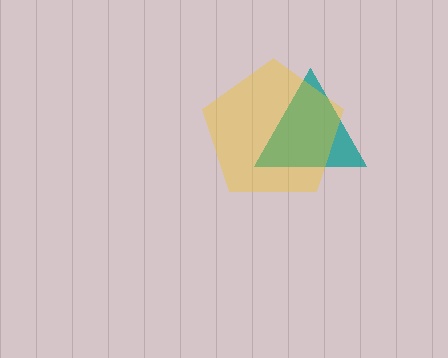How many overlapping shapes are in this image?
There are 2 overlapping shapes in the image.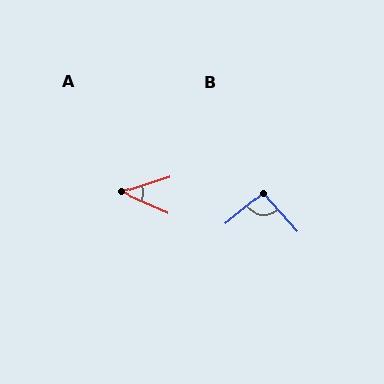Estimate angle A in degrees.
Approximately 42 degrees.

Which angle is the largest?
B, at approximately 93 degrees.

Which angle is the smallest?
A, at approximately 42 degrees.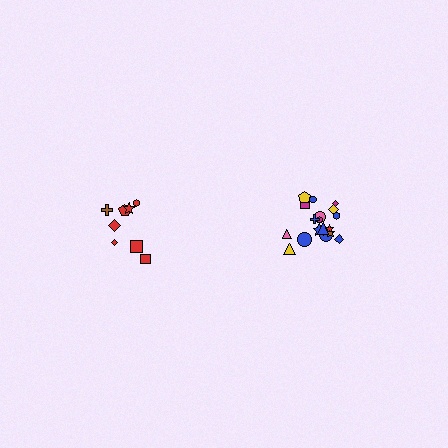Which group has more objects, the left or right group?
The right group.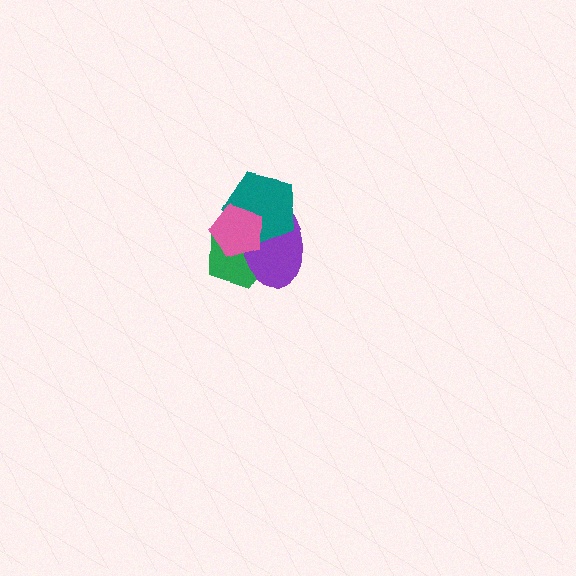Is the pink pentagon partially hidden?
No, no other shape covers it.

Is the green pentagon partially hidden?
Yes, it is partially covered by another shape.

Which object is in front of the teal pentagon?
The pink pentagon is in front of the teal pentagon.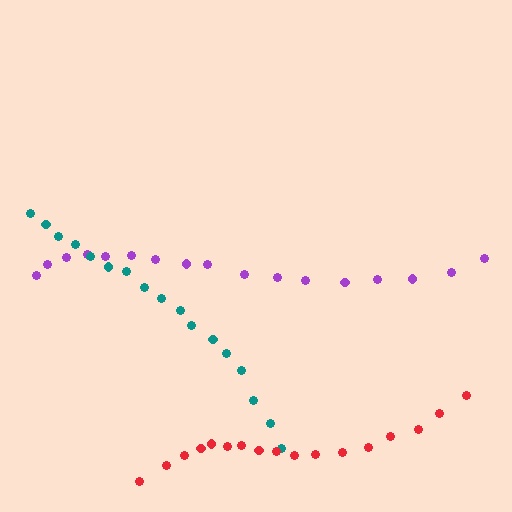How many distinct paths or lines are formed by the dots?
There are 3 distinct paths.